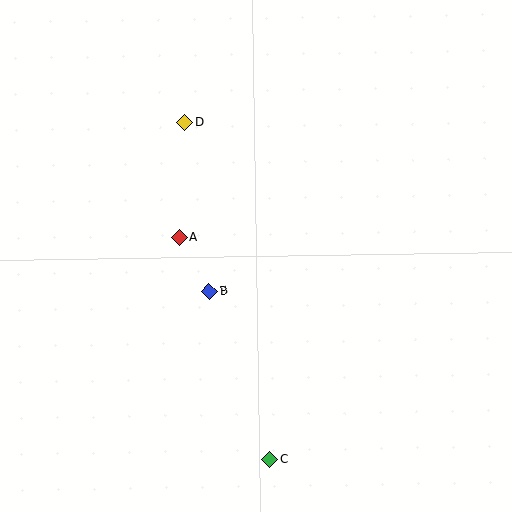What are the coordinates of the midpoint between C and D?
The midpoint between C and D is at (227, 291).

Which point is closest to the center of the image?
Point B at (209, 291) is closest to the center.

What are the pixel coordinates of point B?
Point B is at (209, 291).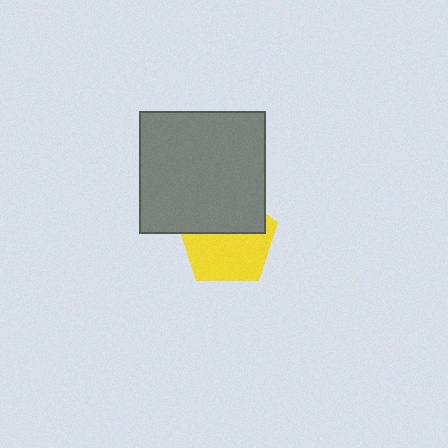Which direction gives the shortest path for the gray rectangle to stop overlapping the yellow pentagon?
Moving up gives the shortest separation.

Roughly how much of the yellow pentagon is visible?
About half of it is visible (roughly 59%).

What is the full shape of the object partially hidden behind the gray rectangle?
The partially hidden object is a yellow pentagon.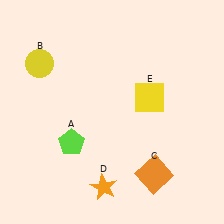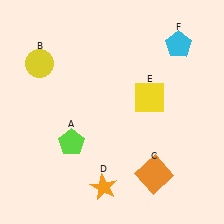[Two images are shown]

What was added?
A cyan pentagon (F) was added in Image 2.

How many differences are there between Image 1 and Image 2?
There is 1 difference between the two images.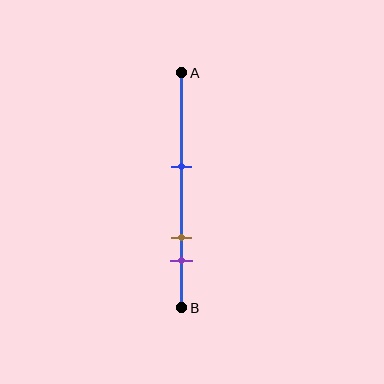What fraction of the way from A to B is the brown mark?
The brown mark is approximately 70% (0.7) of the way from A to B.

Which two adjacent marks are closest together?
The brown and purple marks are the closest adjacent pair.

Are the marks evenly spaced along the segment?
No, the marks are not evenly spaced.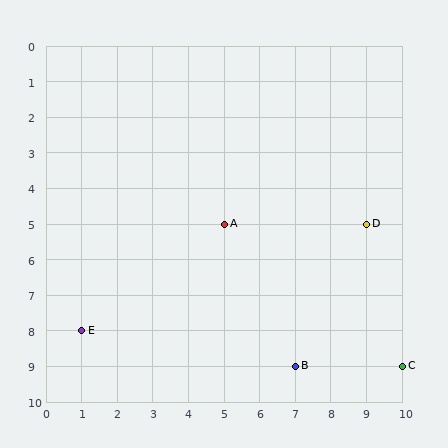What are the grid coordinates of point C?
Point C is at grid coordinates (10, 9).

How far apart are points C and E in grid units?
Points C and E are 9 columns and 1 row apart (about 9.1 grid units diagonally).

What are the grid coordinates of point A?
Point A is at grid coordinates (5, 5).